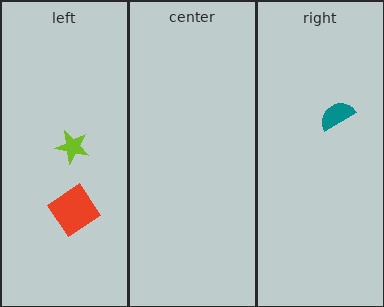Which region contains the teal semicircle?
The right region.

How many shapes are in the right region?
1.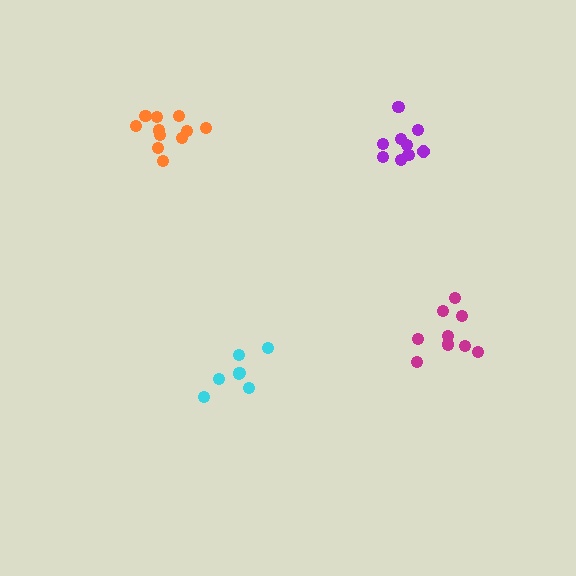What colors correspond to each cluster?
The clusters are colored: magenta, cyan, orange, purple.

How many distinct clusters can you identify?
There are 4 distinct clusters.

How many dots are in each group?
Group 1: 9 dots, Group 2: 7 dots, Group 3: 11 dots, Group 4: 9 dots (36 total).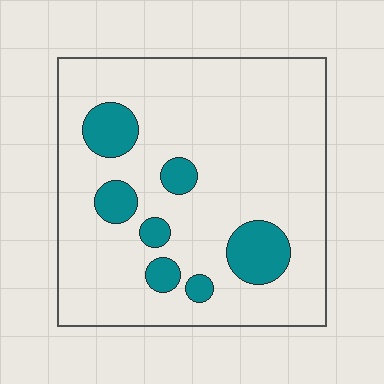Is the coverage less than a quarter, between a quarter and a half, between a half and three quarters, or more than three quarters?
Less than a quarter.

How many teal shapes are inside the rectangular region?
7.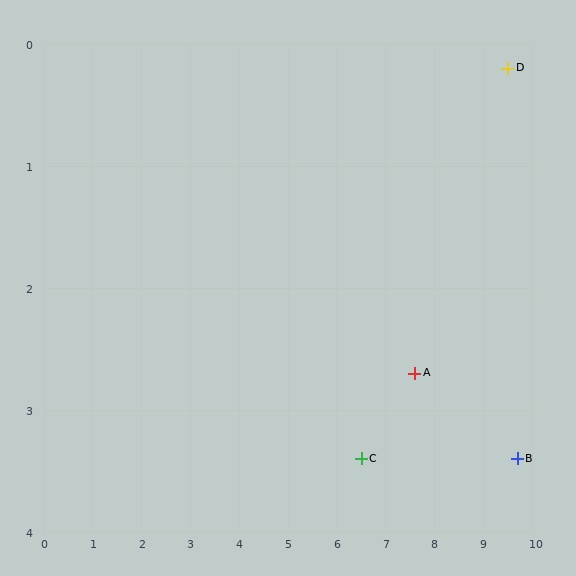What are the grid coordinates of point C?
Point C is at approximately (6.5, 3.4).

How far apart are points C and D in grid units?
Points C and D are about 4.4 grid units apart.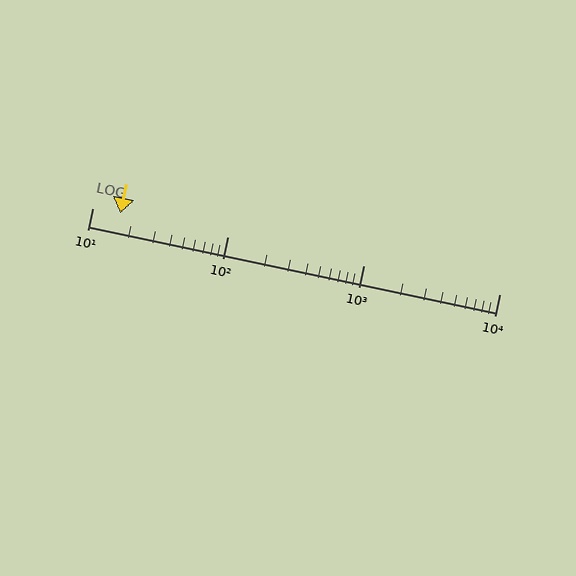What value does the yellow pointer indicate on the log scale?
The pointer indicates approximately 16.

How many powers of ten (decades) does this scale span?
The scale spans 3 decades, from 10 to 10000.